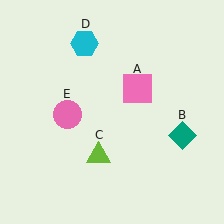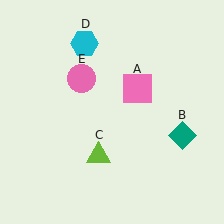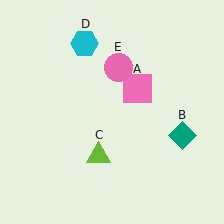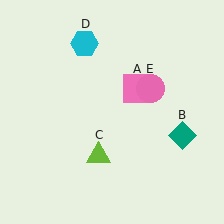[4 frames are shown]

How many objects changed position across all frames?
1 object changed position: pink circle (object E).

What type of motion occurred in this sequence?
The pink circle (object E) rotated clockwise around the center of the scene.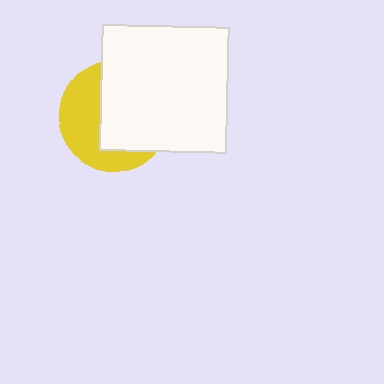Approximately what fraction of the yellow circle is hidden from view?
Roughly 58% of the yellow circle is hidden behind the white square.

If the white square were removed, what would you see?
You would see the complete yellow circle.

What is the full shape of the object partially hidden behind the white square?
The partially hidden object is a yellow circle.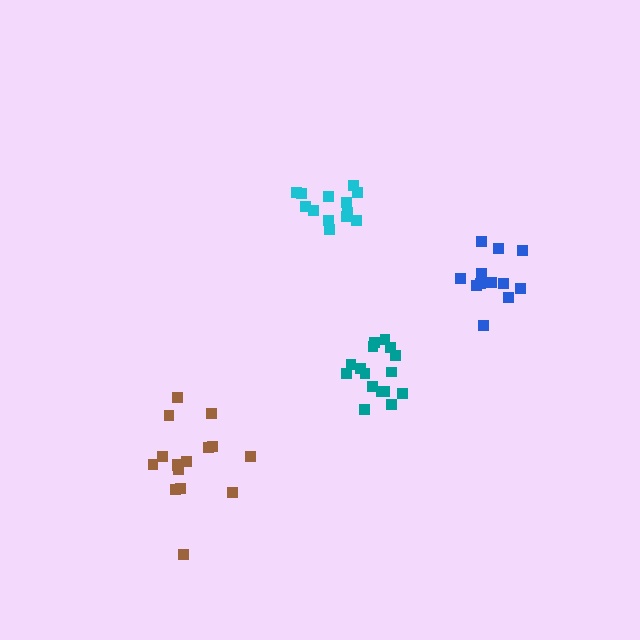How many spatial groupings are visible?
There are 4 spatial groupings.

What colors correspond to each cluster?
The clusters are colored: cyan, blue, brown, teal.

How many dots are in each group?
Group 1: 14 dots, Group 2: 12 dots, Group 3: 16 dots, Group 4: 16 dots (58 total).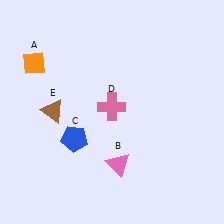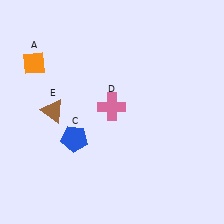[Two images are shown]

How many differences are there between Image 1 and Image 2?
There is 1 difference between the two images.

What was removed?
The pink triangle (B) was removed in Image 2.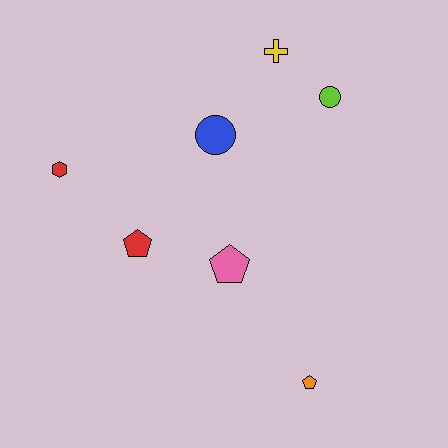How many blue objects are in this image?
There is 1 blue object.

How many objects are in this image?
There are 7 objects.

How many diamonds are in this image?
There are no diamonds.